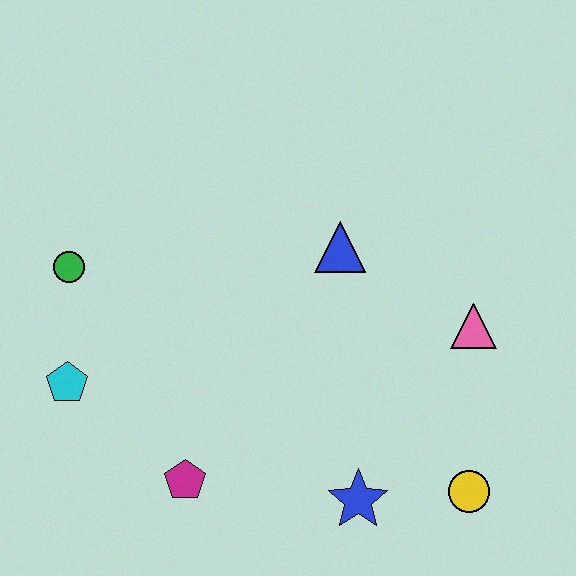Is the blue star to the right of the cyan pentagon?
Yes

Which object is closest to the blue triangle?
The pink triangle is closest to the blue triangle.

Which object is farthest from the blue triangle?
The cyan pentagon is farthest from the blue triangle.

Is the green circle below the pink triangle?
No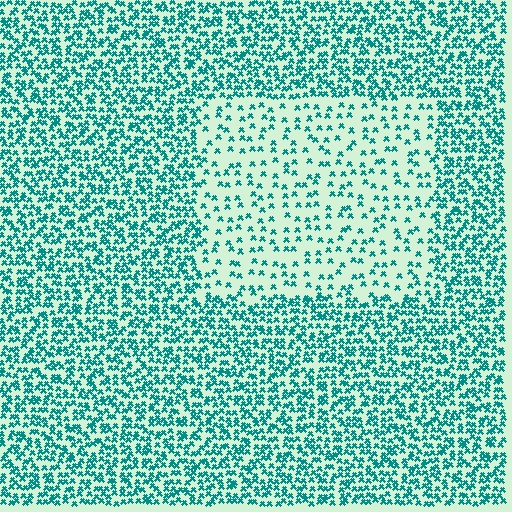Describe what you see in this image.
The image contains small teal elements arranged at two different densities. A rectangle-shaped region is visible where the elements are less densely packed than the surrounding area.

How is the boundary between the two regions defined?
The boundary is defined by a change in element density (approximately 2.5x ratio). All elements are the same color, size, and shape.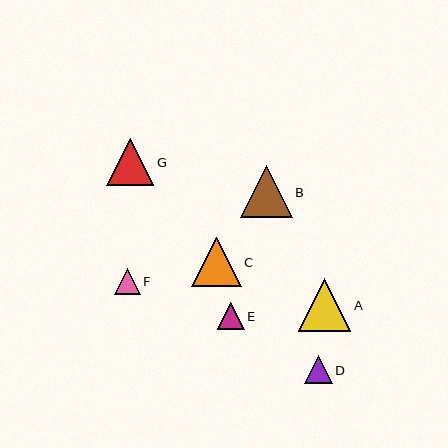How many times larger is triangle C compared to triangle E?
Triangle C is approximately 1.9 times the size of triangle E.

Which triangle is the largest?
Triangle A is the largest with a size of approximately 53 pixels.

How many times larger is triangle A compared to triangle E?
Triangle A is approximately 2.0 times the size of triangle E.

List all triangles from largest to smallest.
From largest to smallest: A, B, C, G, D, E, F.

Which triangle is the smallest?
Triangle F is the smallest with a size of approximately 26 pixels.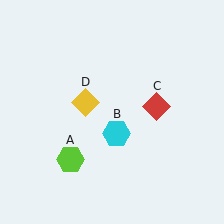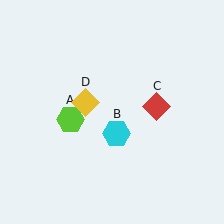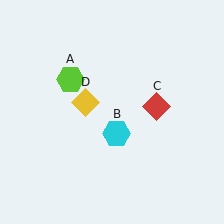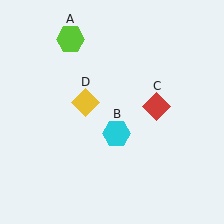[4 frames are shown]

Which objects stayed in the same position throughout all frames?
Cyan hexagon (object B) and red diamond (object C) and yellow diamond (object D) remained stationary.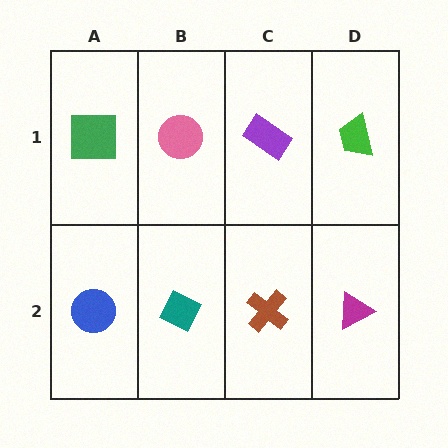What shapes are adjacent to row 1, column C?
A brown cross (row 2, column C), a pink circle (row 1, column B), a green trapezoid (row 1, column D).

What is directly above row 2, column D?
A green trapezoid.